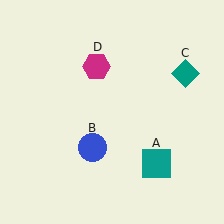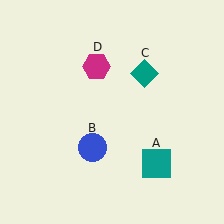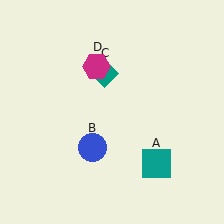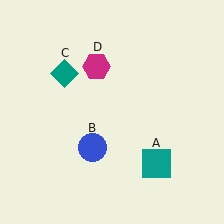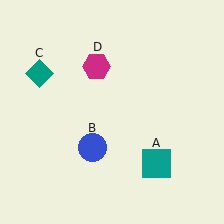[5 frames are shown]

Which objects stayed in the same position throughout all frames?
Teal square (object A) and blue circle (object B) and magenta hexagon (object D) remained stationary.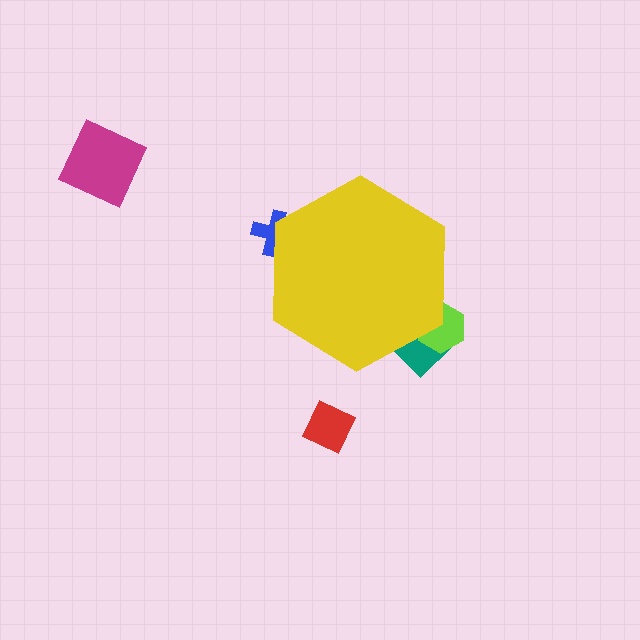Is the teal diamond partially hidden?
Yes, the teal diamond is partially hidden behind the yellow hexagon.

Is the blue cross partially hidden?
Yes, the blue cross is partially hidden behind the yellow hexagon.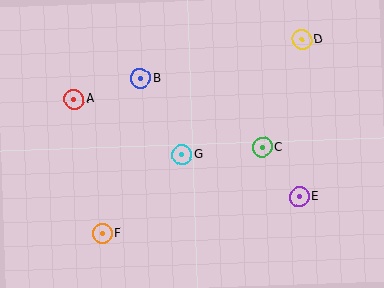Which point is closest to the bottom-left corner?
Point F is closest to the bottom-left corner.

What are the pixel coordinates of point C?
Point C is at (262, 148).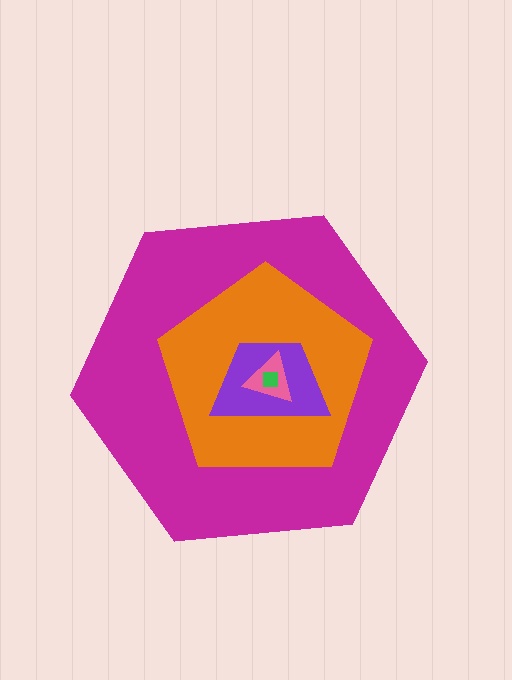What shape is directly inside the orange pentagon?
The purple trapezoid.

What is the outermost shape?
The magenta hexagon.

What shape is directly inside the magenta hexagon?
The orange pentagon.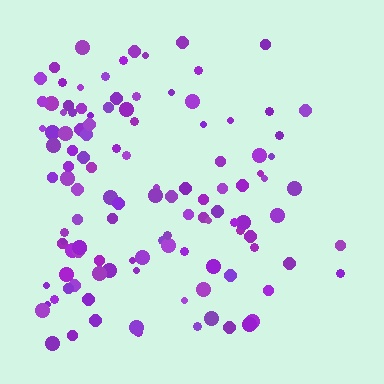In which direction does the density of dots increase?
From right to left, with the left side densest.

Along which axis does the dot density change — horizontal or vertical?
Horizontal.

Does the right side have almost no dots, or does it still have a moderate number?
Still a moderate number, just noticeably fewer than the left.